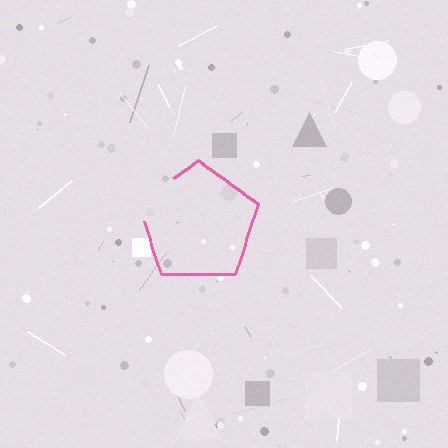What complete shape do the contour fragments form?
The contour fragments form a pentagon.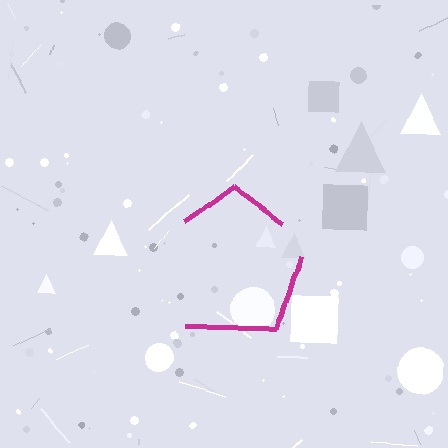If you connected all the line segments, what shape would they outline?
They would outline a pentagon.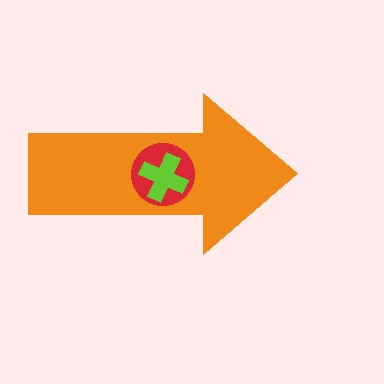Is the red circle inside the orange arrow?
Yes.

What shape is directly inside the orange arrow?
The red circle.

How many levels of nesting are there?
3.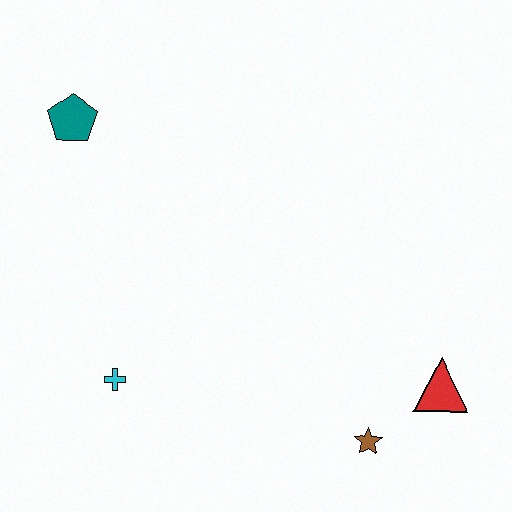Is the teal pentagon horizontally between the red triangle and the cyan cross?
No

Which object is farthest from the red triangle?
The teal pentagon is farthest from the red triangle.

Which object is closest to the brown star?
The red triangle is closest to the brown star.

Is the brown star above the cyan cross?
No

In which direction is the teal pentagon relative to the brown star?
The teal pentagon is above the brown star.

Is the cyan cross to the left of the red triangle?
Yes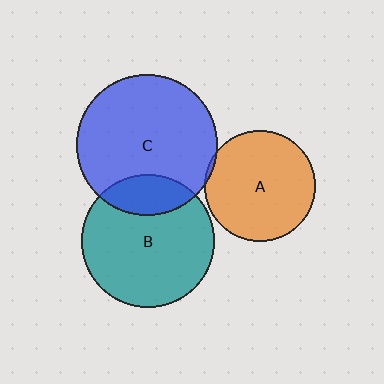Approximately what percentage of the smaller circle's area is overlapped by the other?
Approximately 5%.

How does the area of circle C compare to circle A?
Approximately 1.6 times.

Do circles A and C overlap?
Yes.